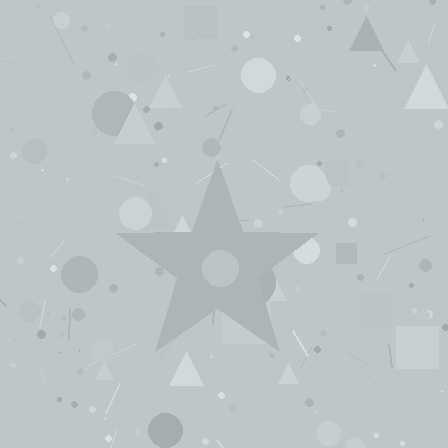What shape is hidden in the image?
A star is hidden in the image.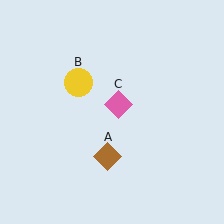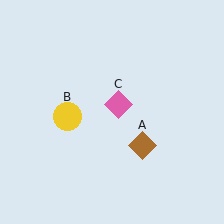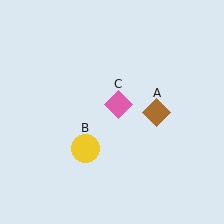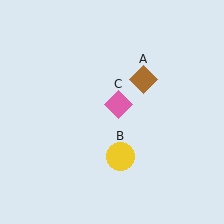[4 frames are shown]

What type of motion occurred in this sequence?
The brown diamond (object A), yellow circle (object B) rotated counterclockwise around the center of the scene.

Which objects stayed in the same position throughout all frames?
Pink diamond (object C) remained stationary.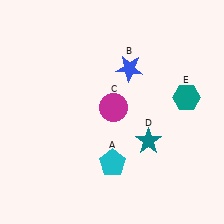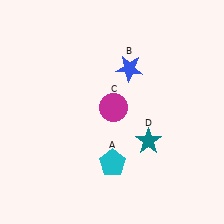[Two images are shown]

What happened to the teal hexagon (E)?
The teal hexagon (E) was removed in Image 2. It was in the top-right area of Image 1.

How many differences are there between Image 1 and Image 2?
There is 1 difference between the two images.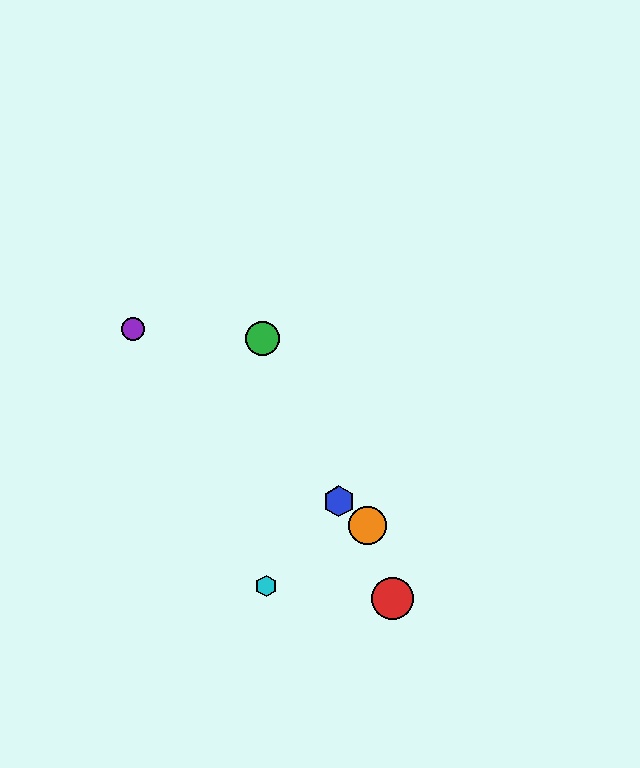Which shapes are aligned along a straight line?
The blue hexagon, the yellow hexagon, the purple circle, the orange circle are aligned along a straight line.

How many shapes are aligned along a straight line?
4 shapes (the blue hexagon, the yellow hexagon, the purple circle, the orange circle) are aligned along a straight line.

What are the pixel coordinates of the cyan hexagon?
The cyan hexagon is at (266, 586).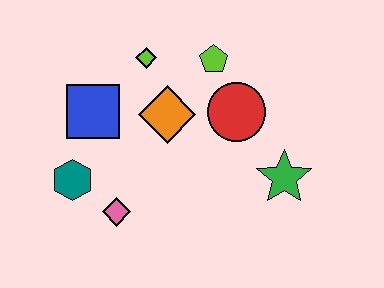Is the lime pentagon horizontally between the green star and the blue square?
Yes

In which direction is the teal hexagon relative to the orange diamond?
The teal hexagon is to the left of the orange diamond.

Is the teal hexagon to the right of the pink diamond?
No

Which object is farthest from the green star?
The teal hexagon is farthest from the green star.